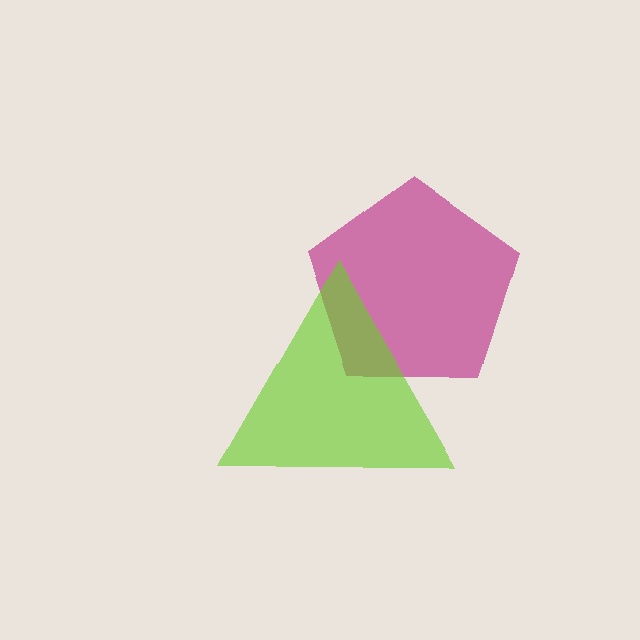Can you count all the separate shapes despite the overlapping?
Yes, there are 2 separate shapes.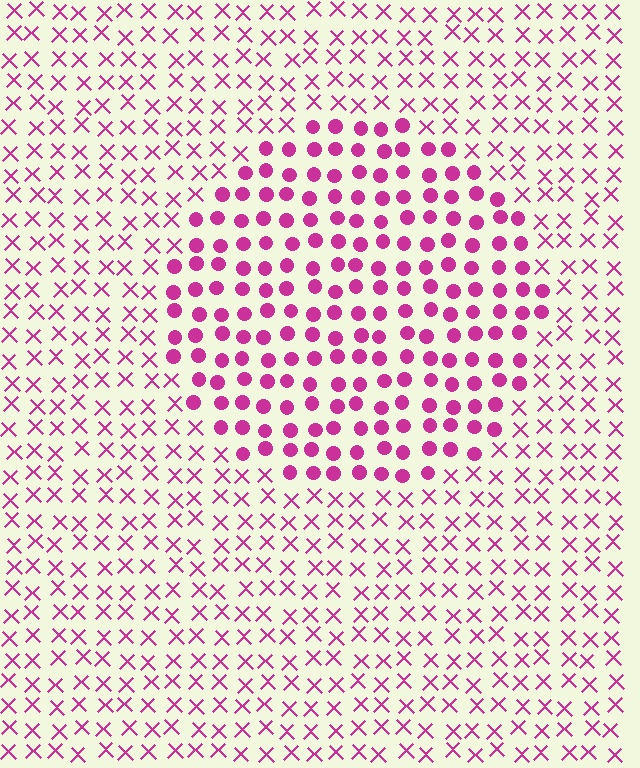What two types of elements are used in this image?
The image uses circles inside the circle region and X marks outside it.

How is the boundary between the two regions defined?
The boundary is defined by a change in element shape: circles inside vs. X marks outside. All elements share the same color and spacing.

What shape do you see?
I see a circle.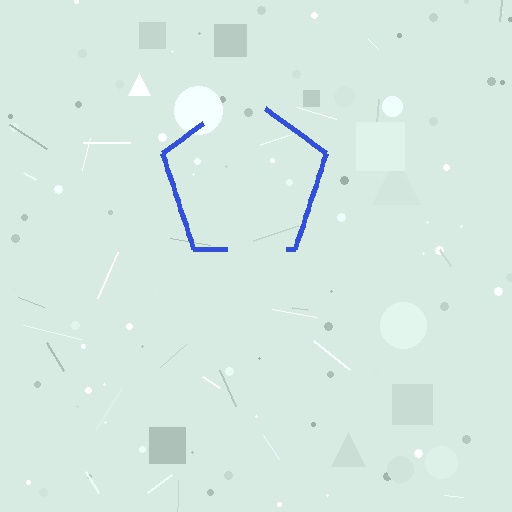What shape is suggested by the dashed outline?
The dashed outline suggests a pentagon.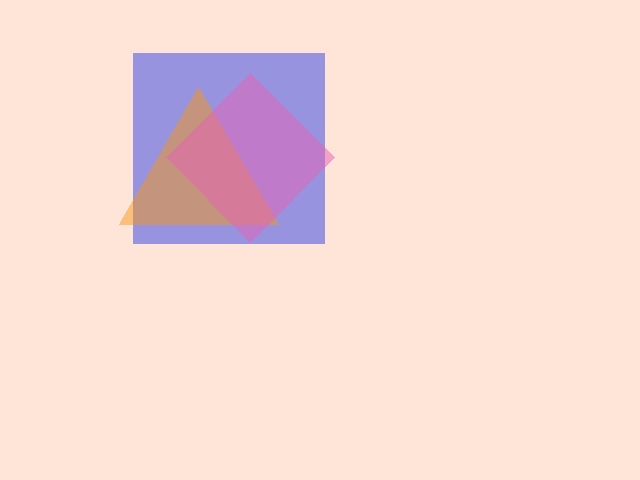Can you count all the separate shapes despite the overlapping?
Yes, there are 3 separate shapes.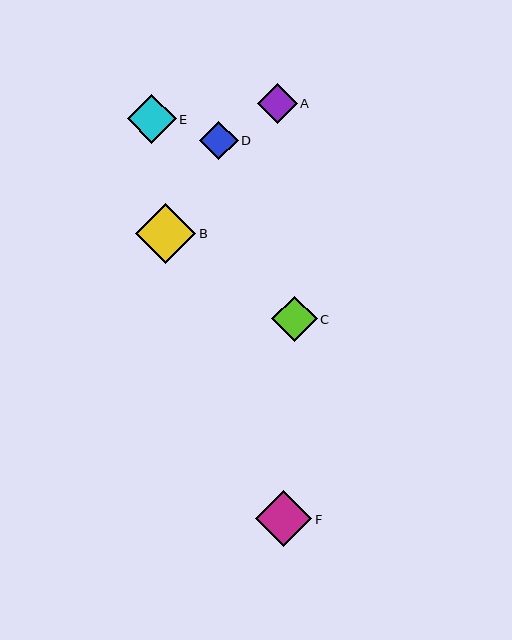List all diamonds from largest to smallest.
From largest to smallest: B, F, E, C, A, D.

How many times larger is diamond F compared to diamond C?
Diamond F is approximately 1.2 times the size of diamond C.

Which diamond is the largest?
Diamond B is the largest with a size of approximately 60 pixels.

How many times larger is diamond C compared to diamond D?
Diamond C is approximately 1.2 times the size of diamond D.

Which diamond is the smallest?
Diamond D is the smallest with a size of approximately 38 pixels.